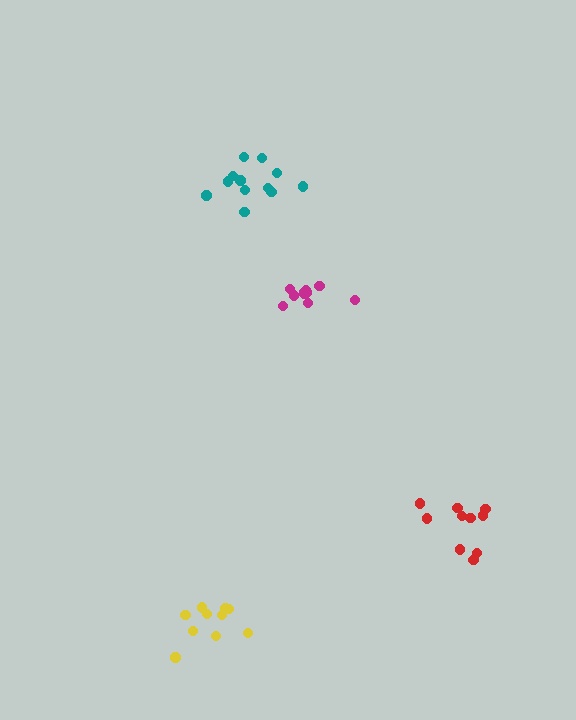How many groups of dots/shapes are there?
There are 4 groups.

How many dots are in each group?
Group 1: 10 dots, Group 2: 10 dots, Group 3: 10 dots, Group 4: 12 dots (42 total).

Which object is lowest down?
The yellow cluster is bottommost.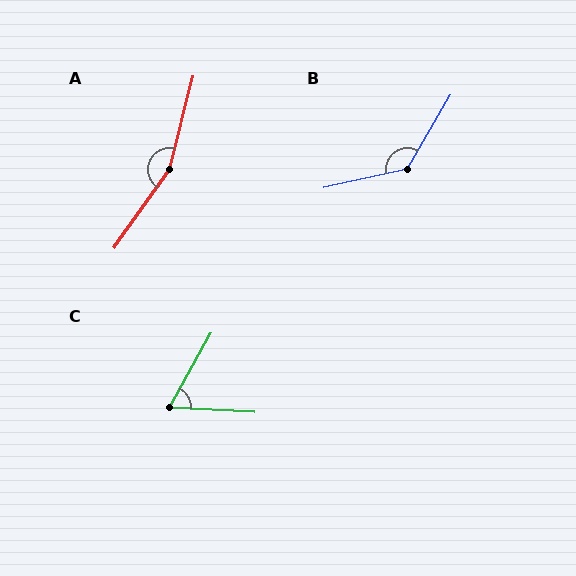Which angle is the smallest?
C, at approximately 64 degrees.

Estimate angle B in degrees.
Approximately 133 degrees.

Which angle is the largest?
A, at approximately 159 degrees.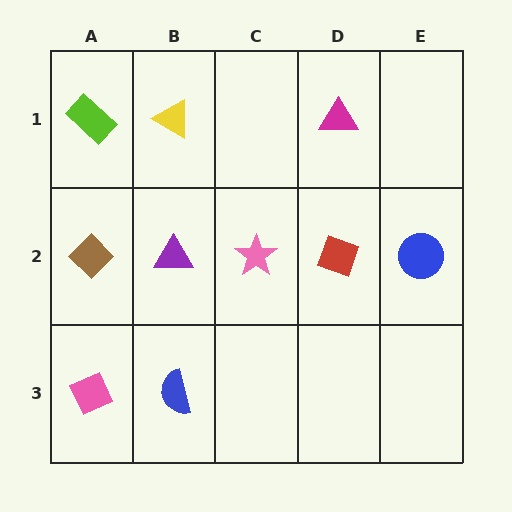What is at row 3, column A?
A pink diamond.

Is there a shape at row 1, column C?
No, that cell is empty.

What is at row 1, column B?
A yellow triangle.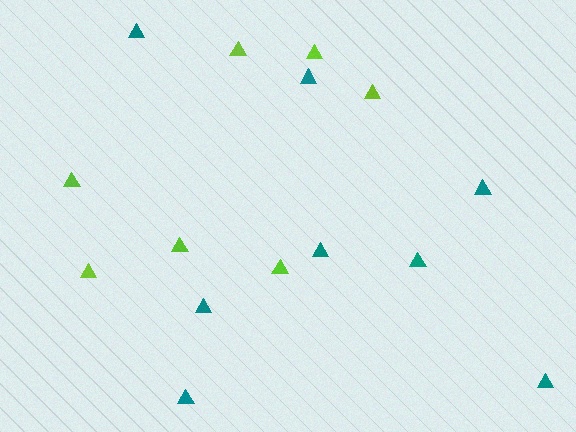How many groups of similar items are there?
There are 2 groups: one group of teal triangles (8) and one group of lime triangles (7).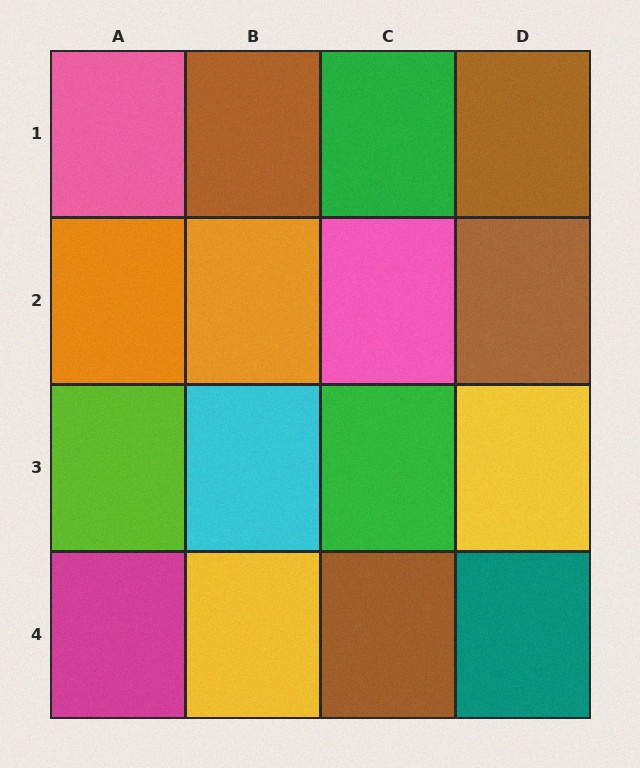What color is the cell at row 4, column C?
Brown.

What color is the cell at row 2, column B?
Orange.